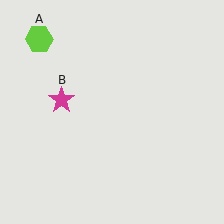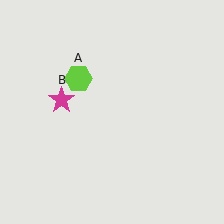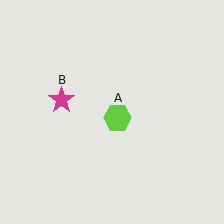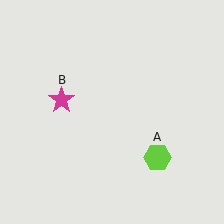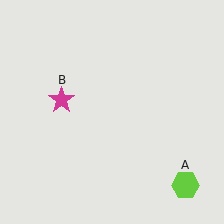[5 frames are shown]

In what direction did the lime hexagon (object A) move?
The lime hexagon (object A) moved down and to the right.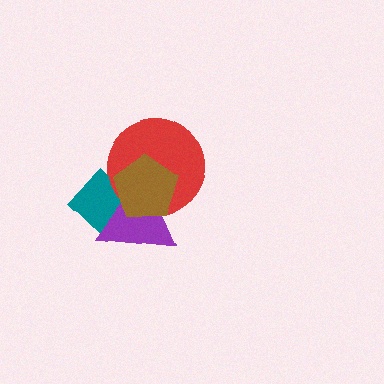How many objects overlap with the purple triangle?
3 objects overlap with the purple triangle.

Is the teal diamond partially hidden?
Yes, it is partially covered by another shape.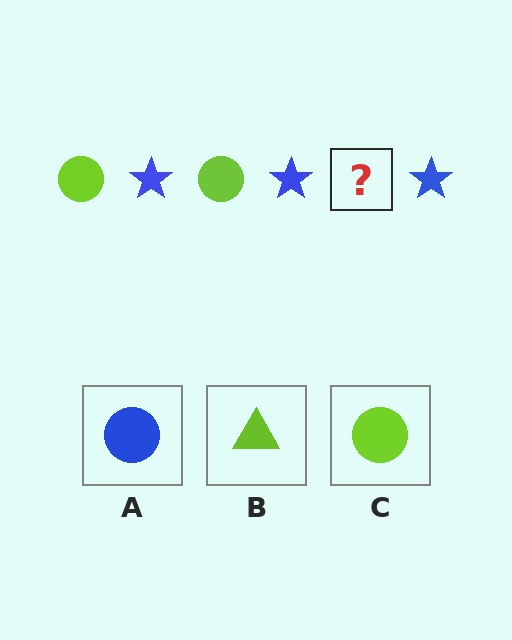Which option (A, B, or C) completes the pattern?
C.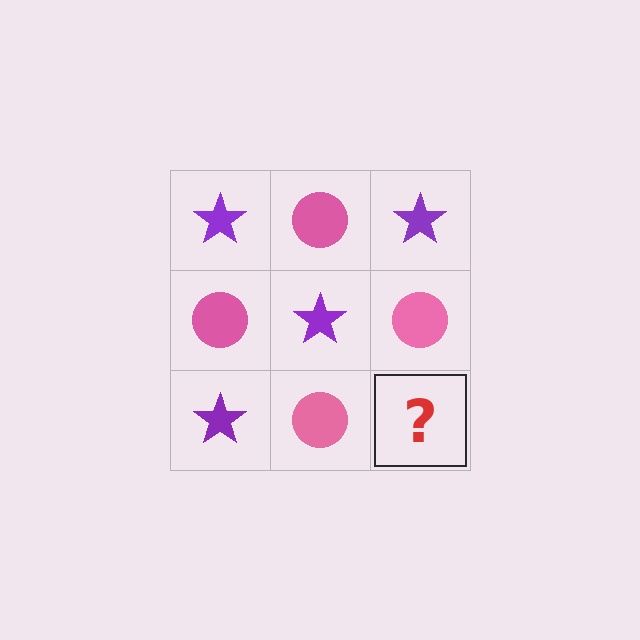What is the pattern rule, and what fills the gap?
The rule is that it alternates purple star and pink circle in a checkerboard pattern. The gap should be filled with a purple star.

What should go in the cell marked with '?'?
The missing cell should contain a purple star.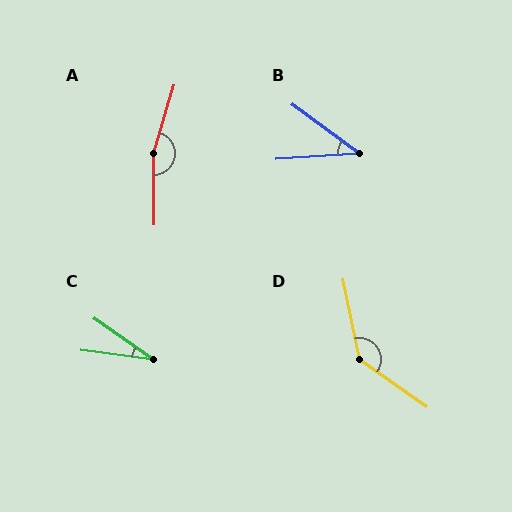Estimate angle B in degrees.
Approximately 40 degrees.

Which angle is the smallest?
C, at approximately 27 degrees.